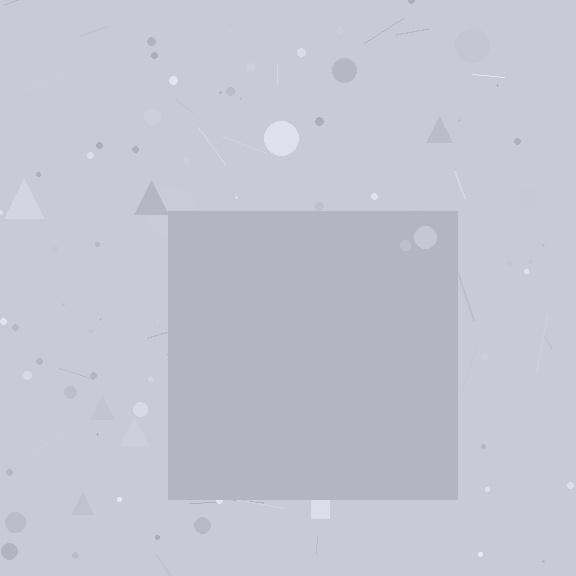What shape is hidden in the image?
A square is hidden in the image.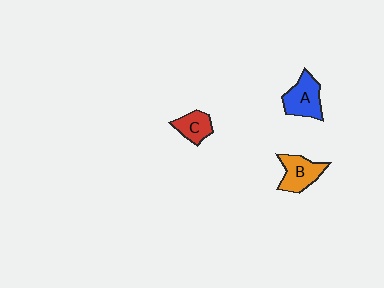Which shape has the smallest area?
Shape C (red).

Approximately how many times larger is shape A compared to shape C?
Approximately 1.4 times.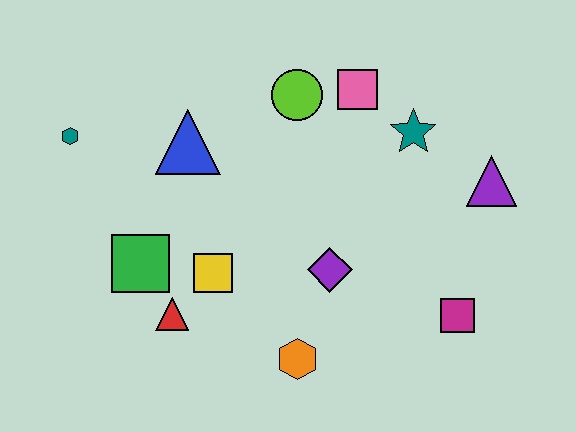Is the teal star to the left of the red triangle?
No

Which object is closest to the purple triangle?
The teal star is closest to the purple triangle.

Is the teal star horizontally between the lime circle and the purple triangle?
Yes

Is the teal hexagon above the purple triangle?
Yes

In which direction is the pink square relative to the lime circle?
The pink square is to the right of the lime circle.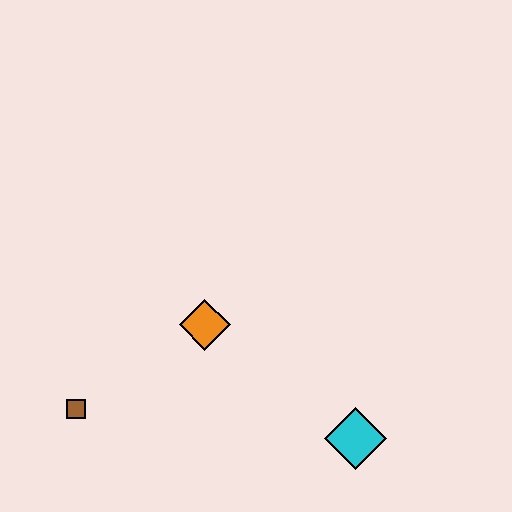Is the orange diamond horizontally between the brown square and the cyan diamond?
Yes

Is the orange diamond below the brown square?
No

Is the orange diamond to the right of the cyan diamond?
No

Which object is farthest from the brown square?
The cyan diamond is farthest from the brown square.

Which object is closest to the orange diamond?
The brown square is closest to the orange diamond.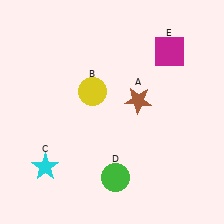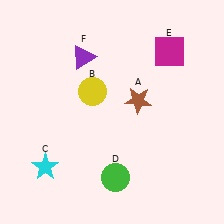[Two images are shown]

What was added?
A purple triangle (F) was added in Image 2.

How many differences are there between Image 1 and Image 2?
There is 1 difference between the two images.